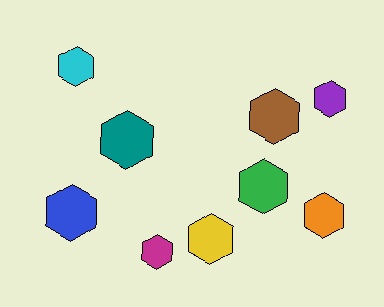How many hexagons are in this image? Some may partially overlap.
There are 9 hexagons.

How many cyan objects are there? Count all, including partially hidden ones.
There is 1 cyan object.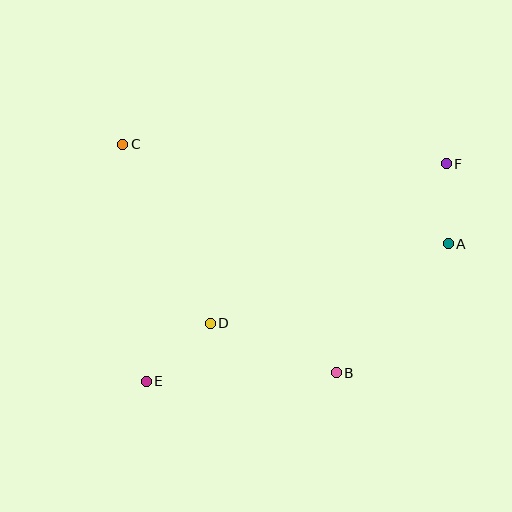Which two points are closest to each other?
Points A and F are closest to each other.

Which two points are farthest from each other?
Points E and F are farthest from each other.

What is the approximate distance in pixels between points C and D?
The distance between C and D is approximately 199 pixels.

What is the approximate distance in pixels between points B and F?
The distance between B and F is approximately 236 pixels.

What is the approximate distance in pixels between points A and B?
The distance between A and B is approximately 171 pixels.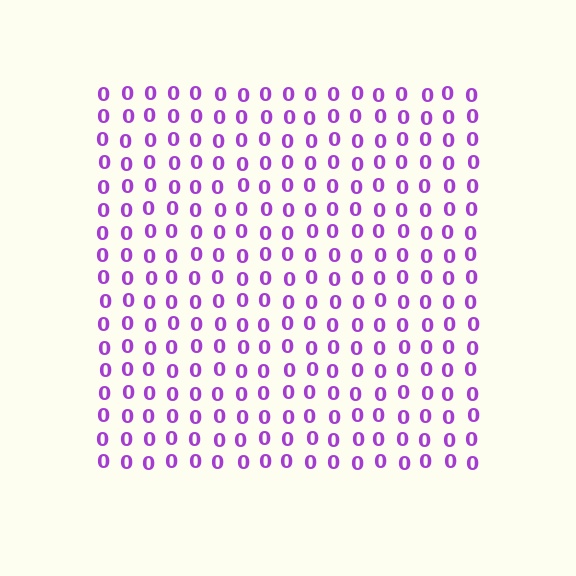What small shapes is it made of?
It is made of small digit 0's.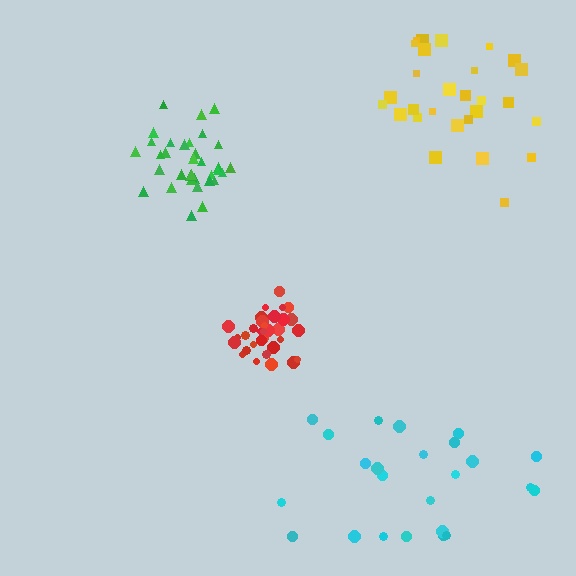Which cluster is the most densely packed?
Red.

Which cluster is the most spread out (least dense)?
Cyan.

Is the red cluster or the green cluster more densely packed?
Red.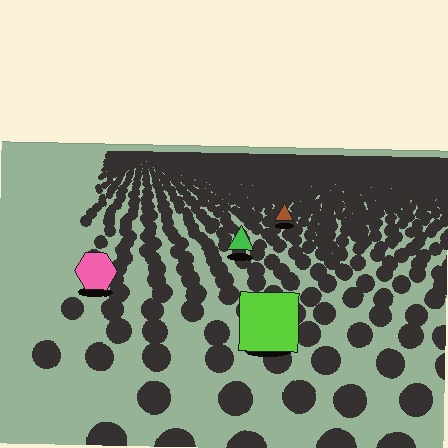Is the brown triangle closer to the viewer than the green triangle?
No. The green triangle is closer — you can tell from the texture gradient: the ground texture is coarser near it.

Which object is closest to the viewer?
The lime square is closest. The texture marks near it are larger and more spread out.